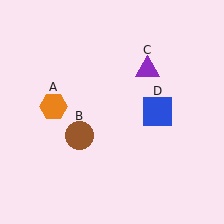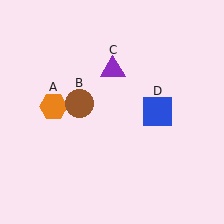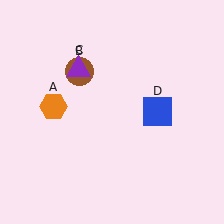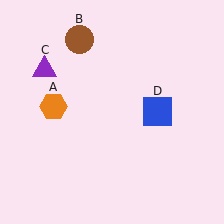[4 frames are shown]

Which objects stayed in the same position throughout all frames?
Orange hexagon (object A) and blue square (object D) remained stationary.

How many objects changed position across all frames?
2 objects changed position: brown circle (object B), purple triangle (object C).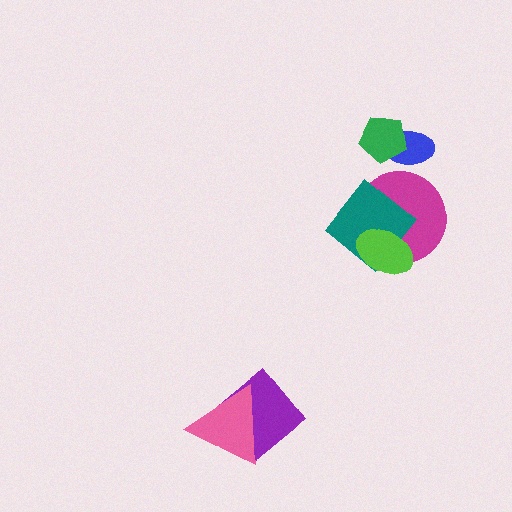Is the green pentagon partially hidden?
No, no other shape covers it.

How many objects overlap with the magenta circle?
2 objects overlap with the magenta circle.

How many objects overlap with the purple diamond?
1 object overlaps with the purple diamond.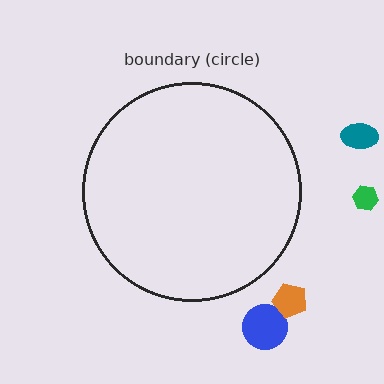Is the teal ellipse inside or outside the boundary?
Outside.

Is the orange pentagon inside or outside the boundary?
Outside.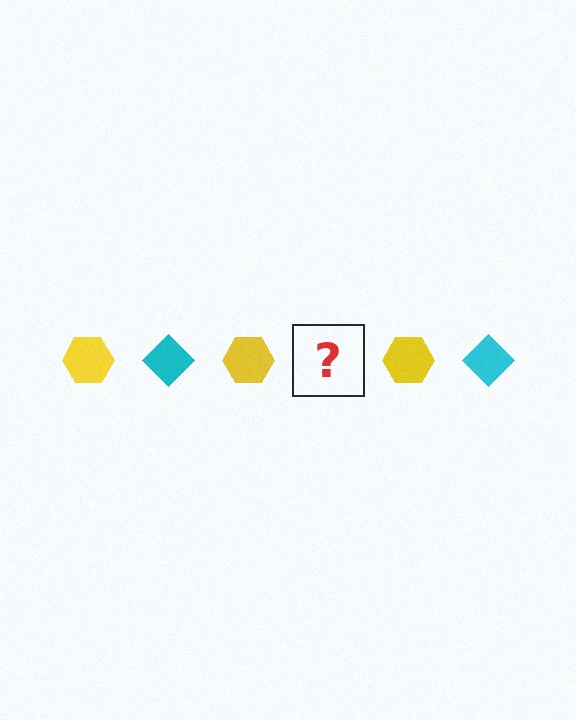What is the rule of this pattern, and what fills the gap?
The rule is that the pattern alternates between yellow hexagon and cyan diamond. The gap should be filled with a cyan diamond.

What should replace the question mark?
The question mark should be replaced with a cyan diamond.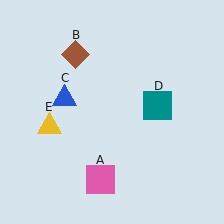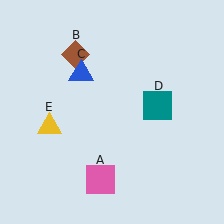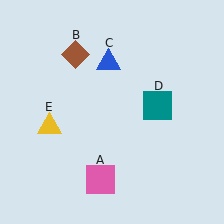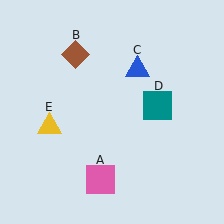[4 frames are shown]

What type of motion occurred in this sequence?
The blue triangle (object C) rotated clockwise around the center of the scene.